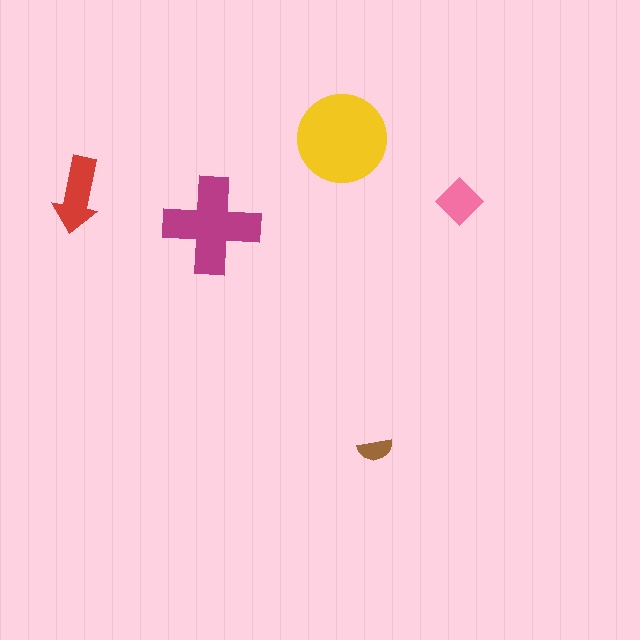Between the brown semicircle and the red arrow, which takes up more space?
The red arrow.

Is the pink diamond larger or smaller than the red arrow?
Smaller.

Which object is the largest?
The yellow circle.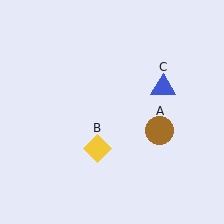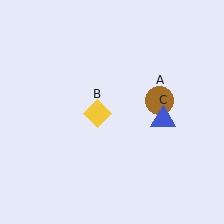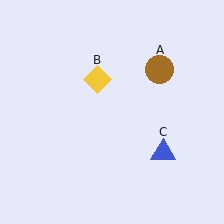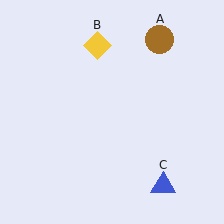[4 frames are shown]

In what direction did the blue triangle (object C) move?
The blue triangle (object C) moved down.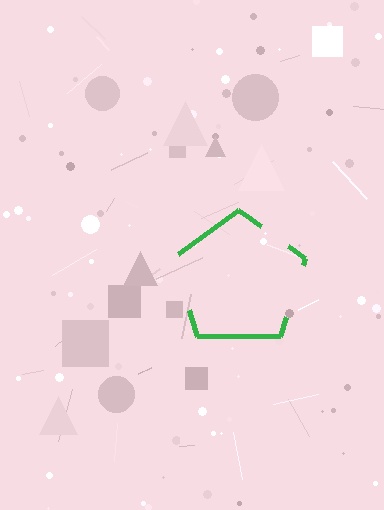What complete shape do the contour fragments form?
The contour fragments form a pentagon.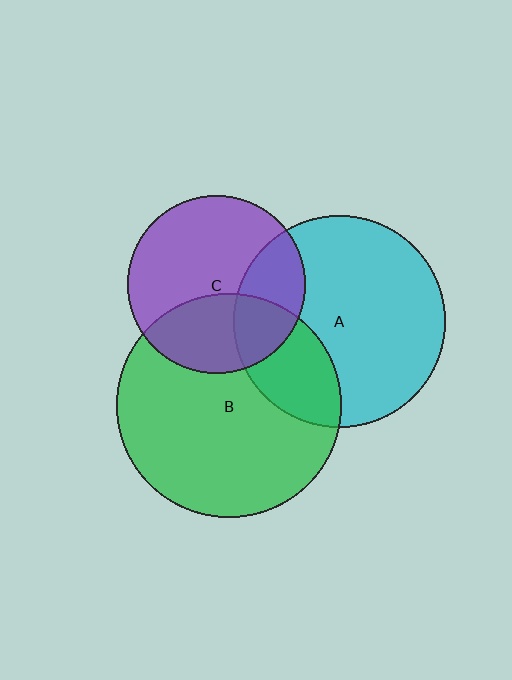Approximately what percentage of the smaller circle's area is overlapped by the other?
Approximately 35%.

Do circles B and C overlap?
Yes.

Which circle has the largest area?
Circle B (green).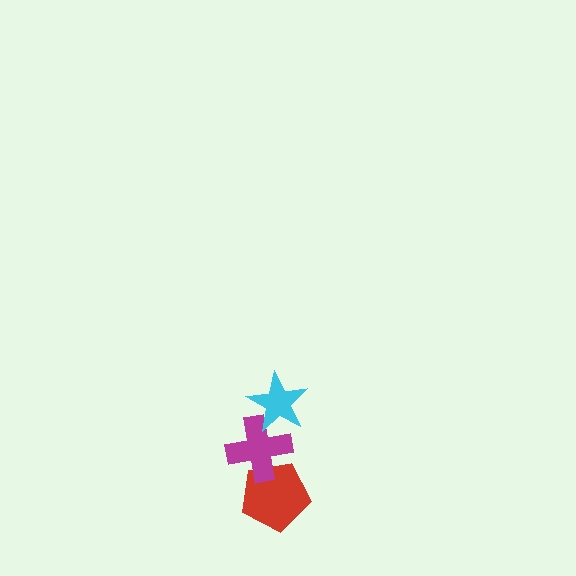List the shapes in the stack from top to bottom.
From top to bottom: the cyan star, the magenta cross, the red pentagon.